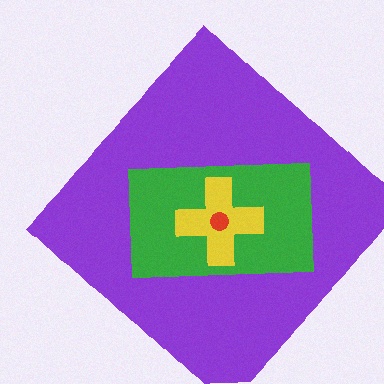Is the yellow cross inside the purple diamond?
Yes.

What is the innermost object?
The red circle.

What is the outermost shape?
The purple diamond.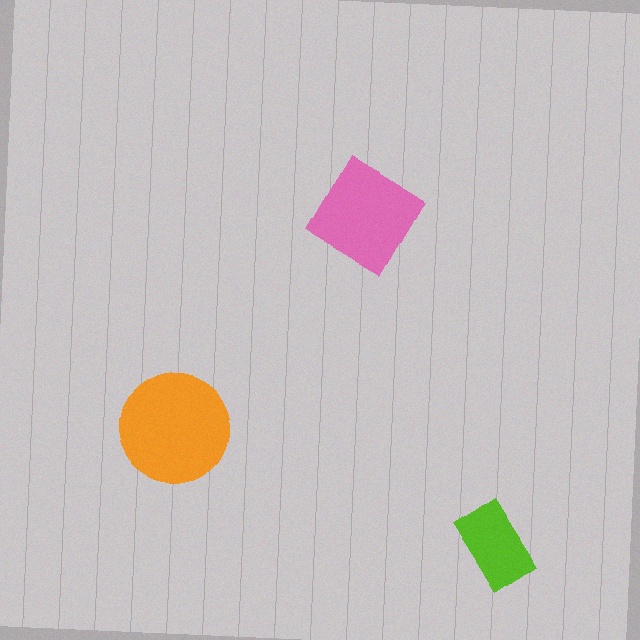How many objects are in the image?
There are 3 objects in the image.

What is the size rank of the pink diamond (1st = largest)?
2nd.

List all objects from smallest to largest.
The lime rectangle, the pink diamond, the orange circle.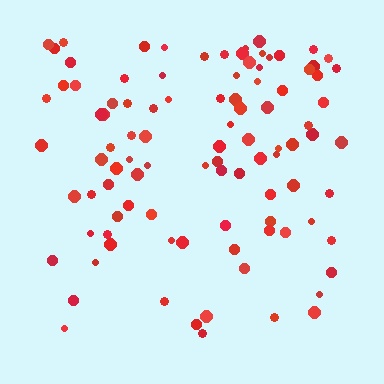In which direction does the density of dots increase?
From bottom to top, with the top side densest.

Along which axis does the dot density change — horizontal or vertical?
Vertical.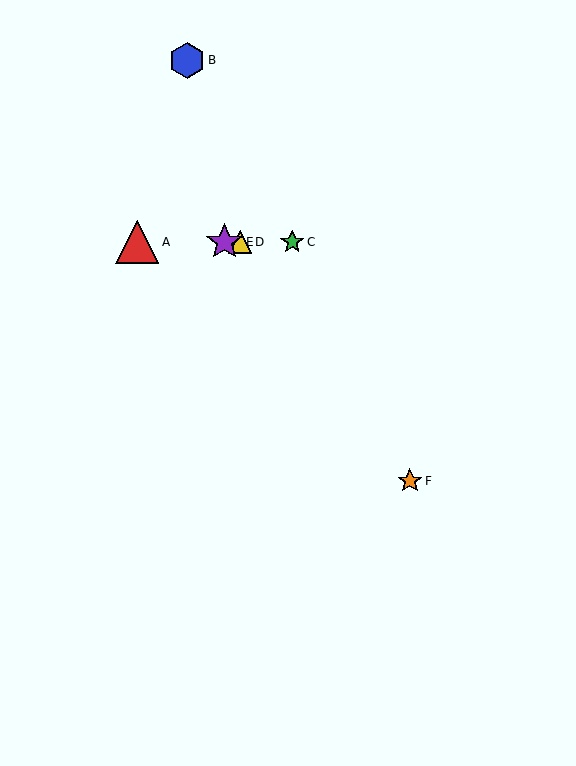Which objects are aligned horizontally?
Objects A, C, D, E are aligned horizontally.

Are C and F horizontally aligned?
No, C is at y≈242 and F is at y≈481.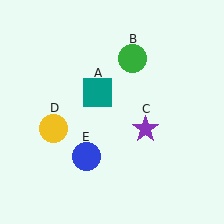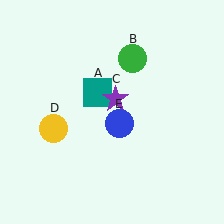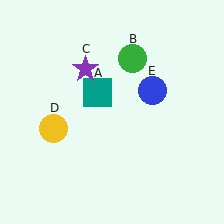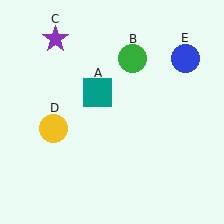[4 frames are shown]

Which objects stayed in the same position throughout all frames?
Teal square (object A) and green circle (object B) and yellow circle (object D) remained stationary.